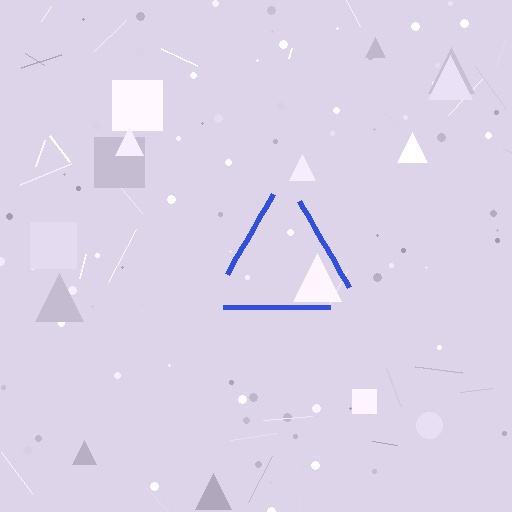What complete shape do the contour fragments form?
The contour fragments form a triangle.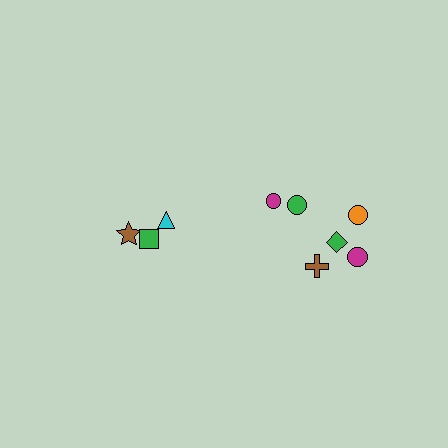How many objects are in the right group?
There are 6 objects.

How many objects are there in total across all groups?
There are 9 objects.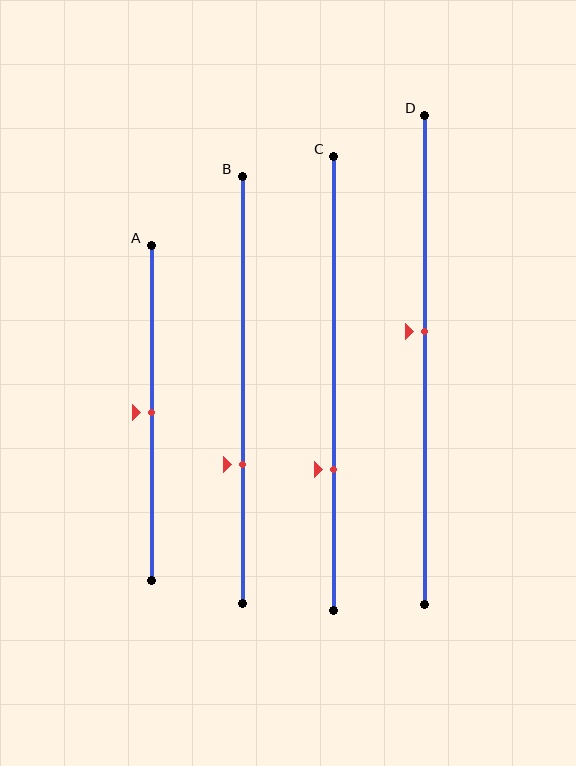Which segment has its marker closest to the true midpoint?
Segment A has its marker closest to the true midpoint.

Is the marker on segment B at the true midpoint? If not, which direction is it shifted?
No, the marker on segment B is shifted downward by about 18% of the segment length.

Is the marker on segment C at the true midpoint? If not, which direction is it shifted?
No, the marker on segment C is shifted downward by about 19% of the segment length.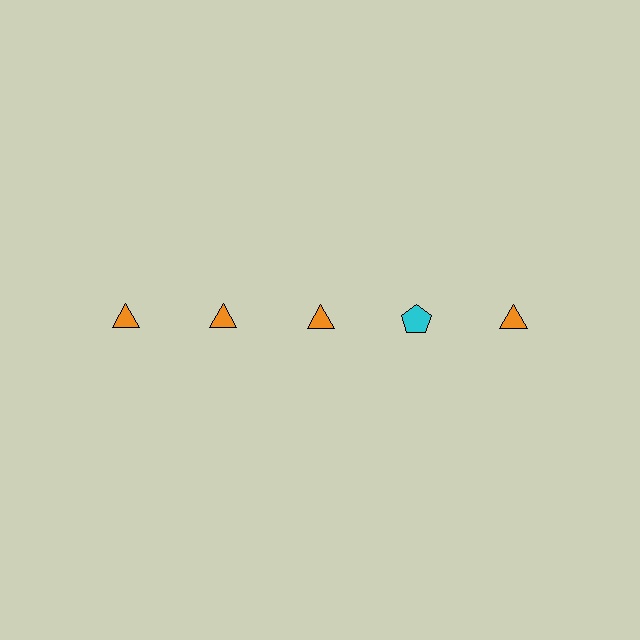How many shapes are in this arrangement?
There are 5 shapes arranged in a grid pattern.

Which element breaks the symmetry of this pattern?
The cyan pentagon in the top row, second from right column breaks the symmetry. All other shapes are orange triangles.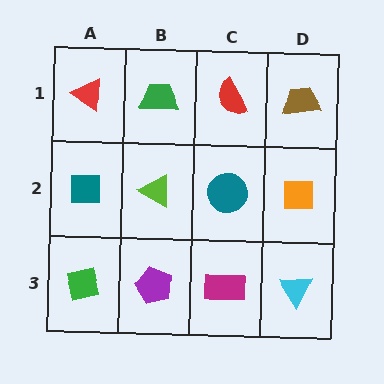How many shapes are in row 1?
4 shapes.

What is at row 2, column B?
A lime triangle.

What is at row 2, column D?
An orange square.